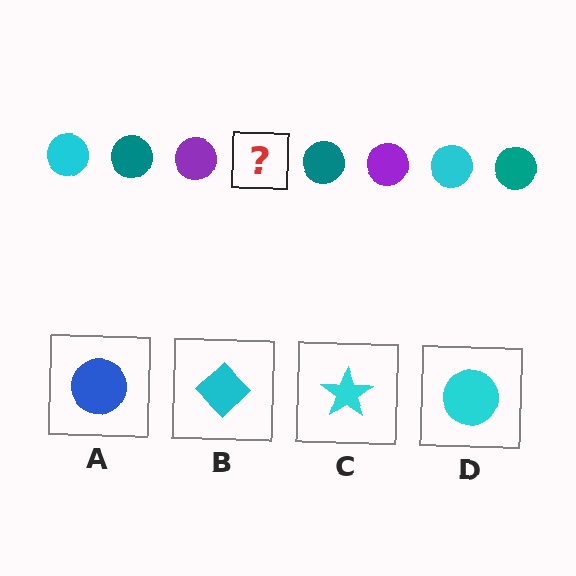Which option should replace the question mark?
Option D.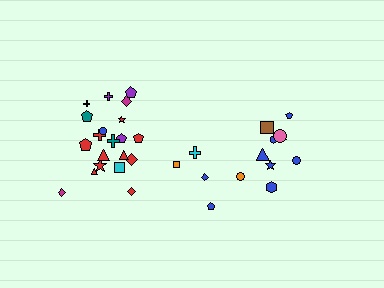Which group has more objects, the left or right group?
The left group.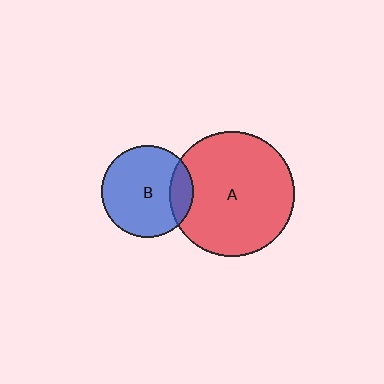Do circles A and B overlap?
Yes.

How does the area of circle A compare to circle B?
Approximately 1.9 times.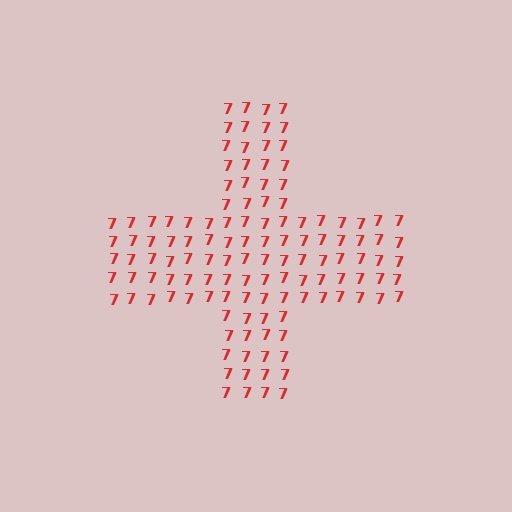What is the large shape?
The large shape is a cross.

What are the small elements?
The small elements are digit 7's.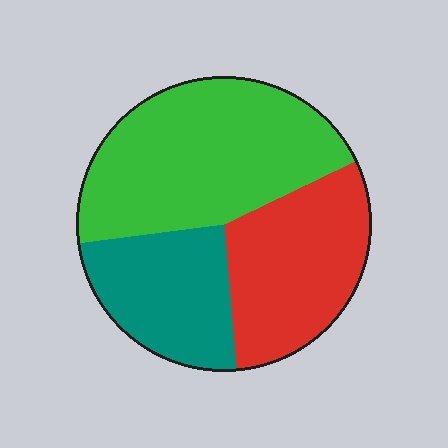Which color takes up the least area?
Teal, at roughly 25%.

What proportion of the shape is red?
Red covers around 30% of the shape.